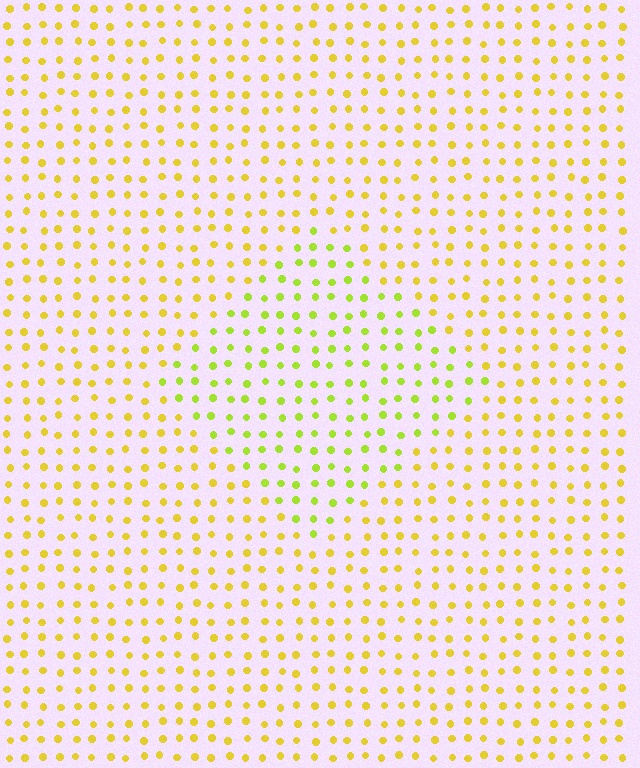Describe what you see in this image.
The image is filled with small yellow elements in a uniform arrangement. A diamond-shaped region is visible where the elements are tinted to a slightly different hue, forming a subtle color boundary.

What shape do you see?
I see a diamond.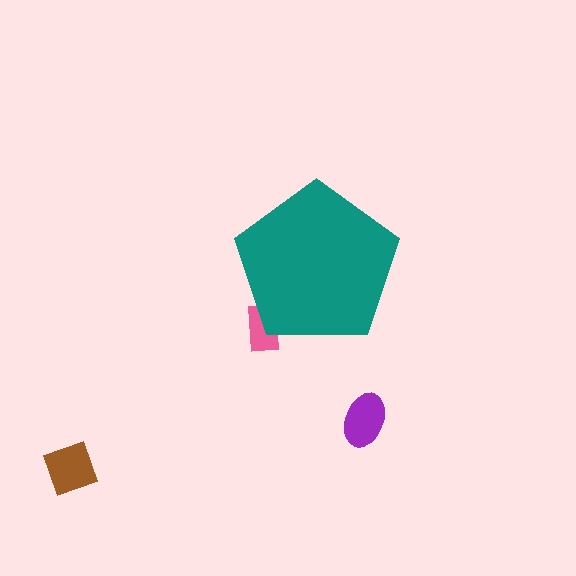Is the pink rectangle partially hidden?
Yes, the pink rectangle is partially hidden behind the teal pentagon.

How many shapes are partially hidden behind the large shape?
1 shape is partially hidden.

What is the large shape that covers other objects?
A teal pentagon.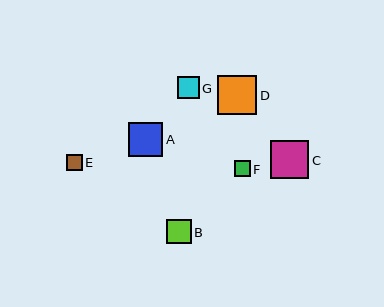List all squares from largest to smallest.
From largest to smallest: D, C, A, B, G, E, F.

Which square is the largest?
Square D is the largest with a size of approximately 39 pixels.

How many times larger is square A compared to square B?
Square A is approximately 1.4 times the size of square B.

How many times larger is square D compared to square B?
Square D is approximately 1.6 times the size of square B.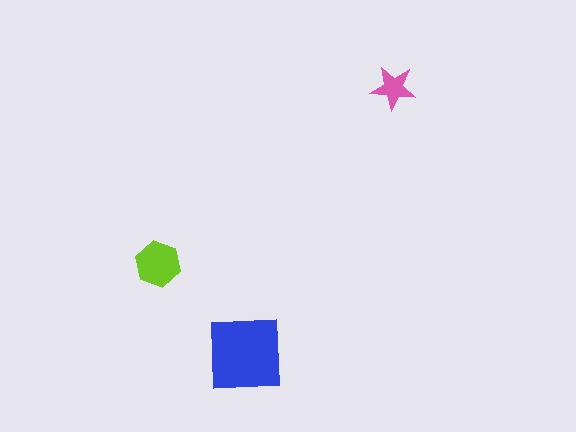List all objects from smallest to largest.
The pink star, the lime hexagon, the blue square.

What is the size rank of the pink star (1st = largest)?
3rd.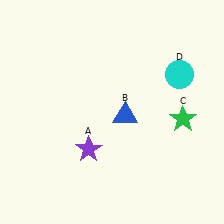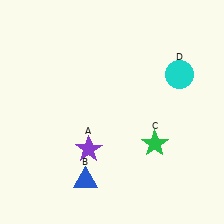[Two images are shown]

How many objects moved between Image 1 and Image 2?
2 objects moved between the two images.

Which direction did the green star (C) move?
The green star (C) moved left.